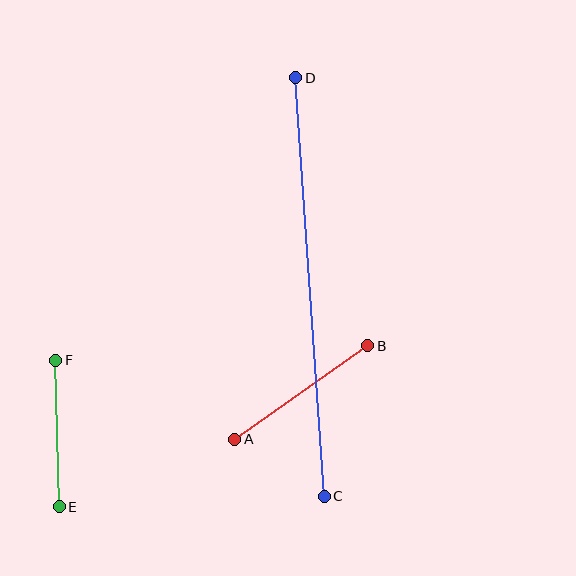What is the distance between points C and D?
The distance is approximately 420 pixels.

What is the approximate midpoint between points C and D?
The midpoint is at approximately (310, 287) pixels.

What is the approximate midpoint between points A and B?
The midpoint is at approximately (301, 392) pixels.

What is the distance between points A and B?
The distance is approximately 163 pixels.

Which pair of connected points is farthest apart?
Points C and D are farthest apart.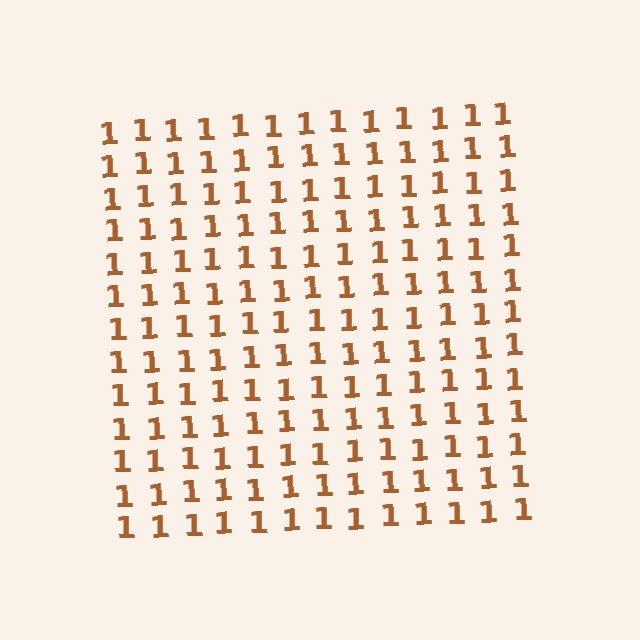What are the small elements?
The small elements are digit 1's.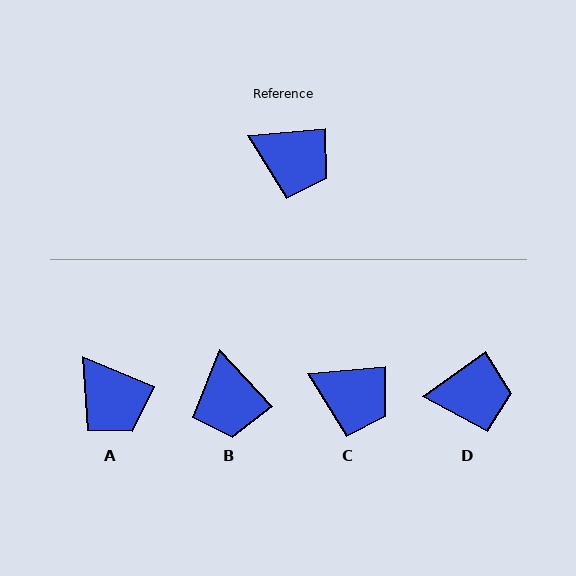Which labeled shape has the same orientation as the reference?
C.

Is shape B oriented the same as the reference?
No, it is off by about 53 degrees.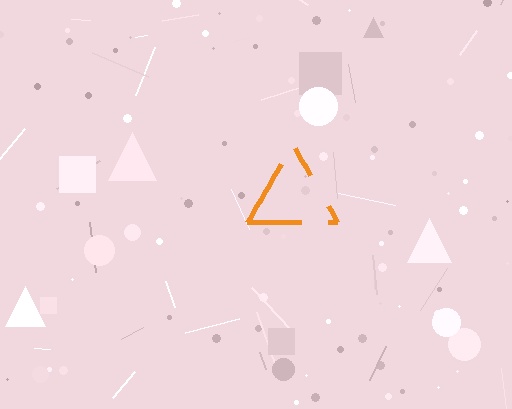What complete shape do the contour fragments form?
The contour fragments form a triangle.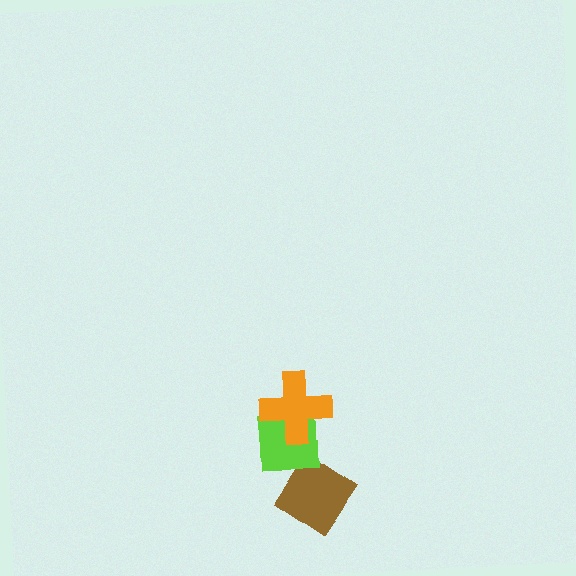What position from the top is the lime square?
The lime square is 2nd from the top.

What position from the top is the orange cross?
The orange cross is 1st from the top.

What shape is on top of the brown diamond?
The lime square is on top of the brown diamond.